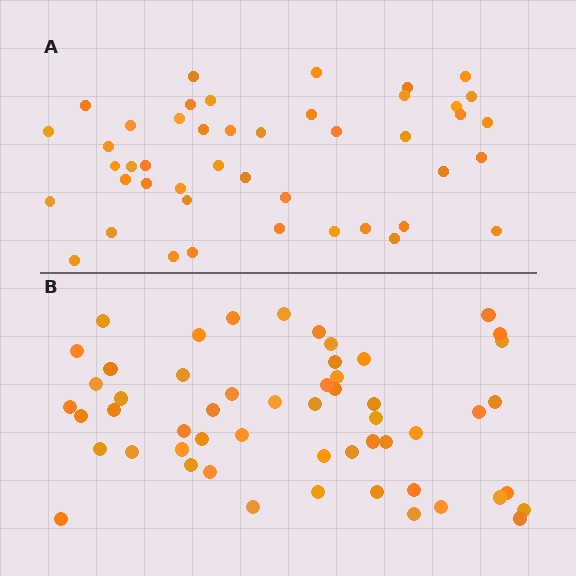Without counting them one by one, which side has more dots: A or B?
Region B (the bottom region) has more dots.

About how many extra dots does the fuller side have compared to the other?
Region B has roughly 8 or so more dots than region A.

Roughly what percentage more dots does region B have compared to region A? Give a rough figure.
About 20% more.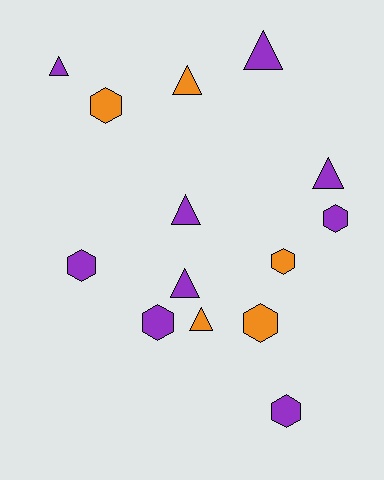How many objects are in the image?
There are 14 objects.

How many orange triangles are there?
There are 2 orange triangles.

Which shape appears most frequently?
Hexagon, with 7 objects.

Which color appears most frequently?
Purple, with 9 objects.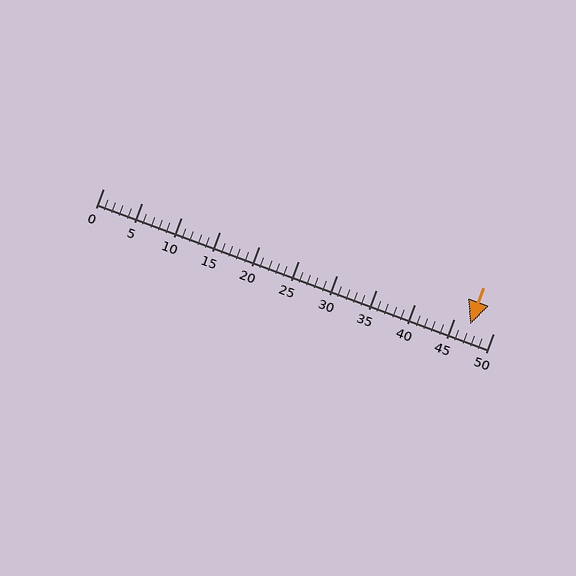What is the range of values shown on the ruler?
The ruler shows values from 0 to 50.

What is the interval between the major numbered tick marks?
The major tick marks are spaced 5 units apart.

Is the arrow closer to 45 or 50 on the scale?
The arrow is closer to 45.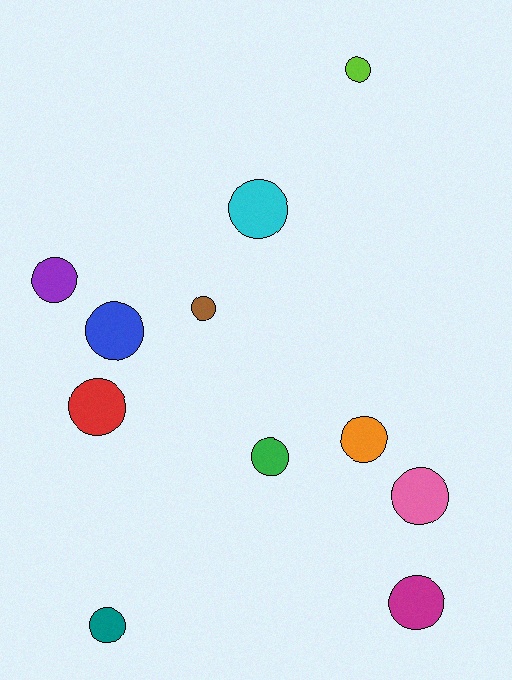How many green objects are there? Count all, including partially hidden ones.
There is 1 green object.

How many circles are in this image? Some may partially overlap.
There are 11 circles.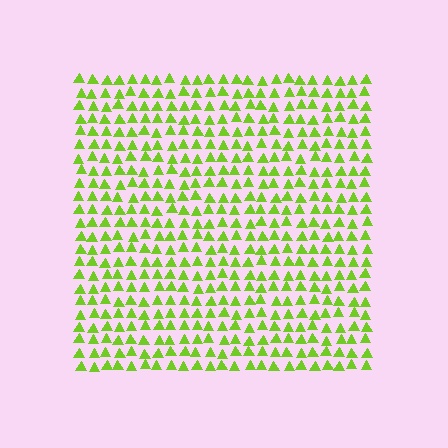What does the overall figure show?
The overall figure shows a square.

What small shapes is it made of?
It is made of small triangles.